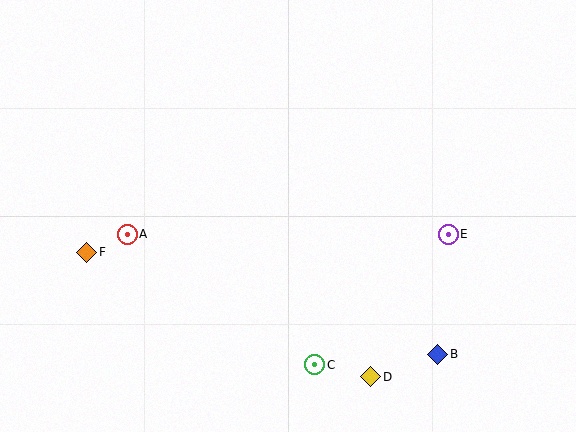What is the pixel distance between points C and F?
The distance between C and F is 254 pixels.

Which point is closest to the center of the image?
Point C at (315, 365) is closest to the center.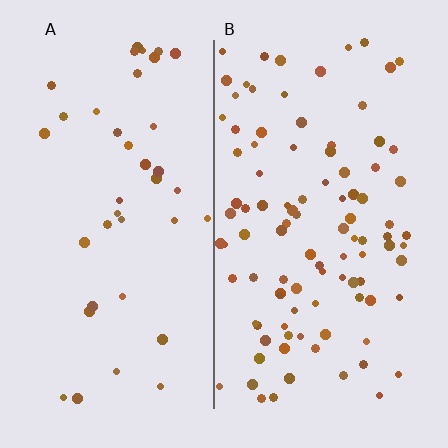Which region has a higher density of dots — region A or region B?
B (the right).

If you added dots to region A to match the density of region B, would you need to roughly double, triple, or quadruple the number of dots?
Approximately triple.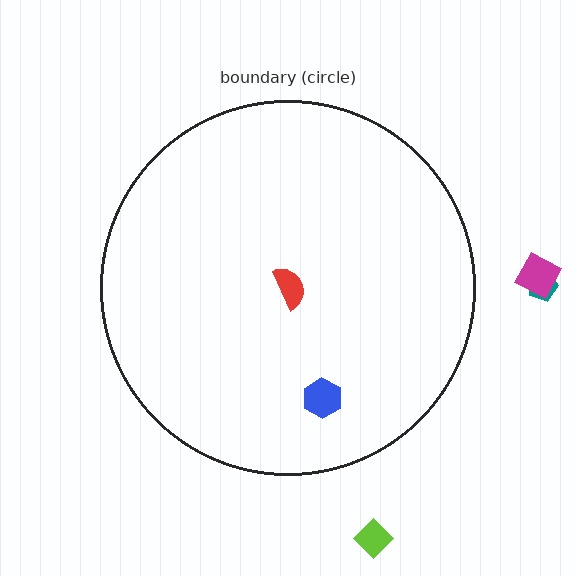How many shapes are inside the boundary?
2 inside, 3 outside.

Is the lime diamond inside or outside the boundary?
Outside.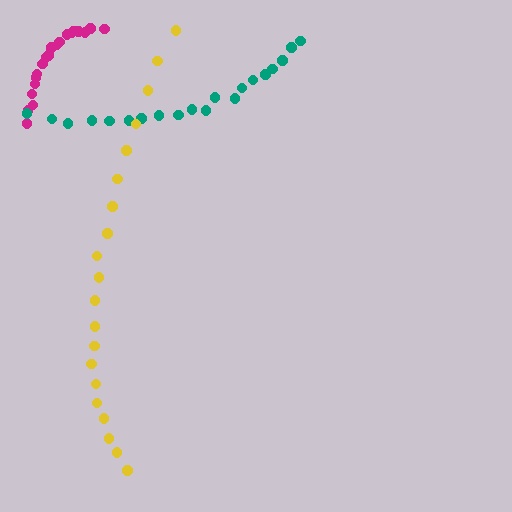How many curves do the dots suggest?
There are 3 distinct paths.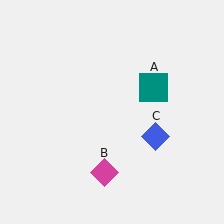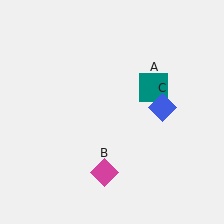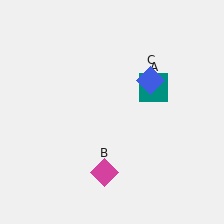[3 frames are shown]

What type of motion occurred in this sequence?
The blue diamond (object C) rotated counterclockwise around the center of the scene.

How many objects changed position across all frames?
1 object changed position: blue diamond (object C).